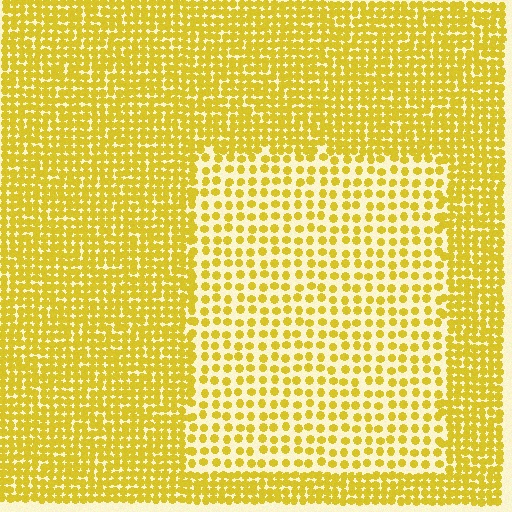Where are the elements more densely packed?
The elements are more densely packed outside the rectangle boundary.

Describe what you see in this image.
The image contains small yellow elements arranged at two different densities. A rectangle-shaped region is visible where the elements are less densely packed than the surrounding area.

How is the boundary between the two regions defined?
The boundary is defined by a change in element density (approximately 2.1x ratio). All elements are the same color, size, and shape.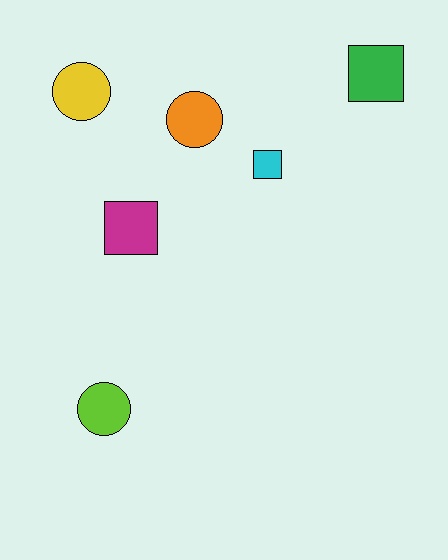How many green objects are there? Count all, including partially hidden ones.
There is 1 green object.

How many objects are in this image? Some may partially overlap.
There are 6 objects.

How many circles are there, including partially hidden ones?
There are 3 circles.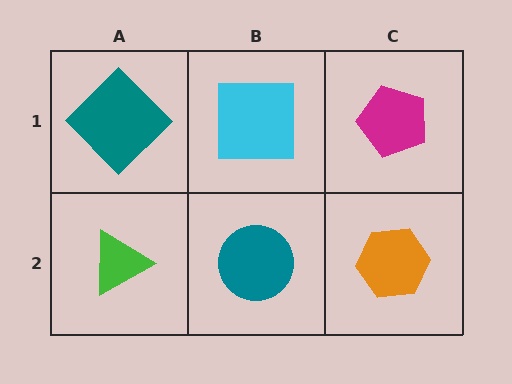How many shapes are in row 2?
3 shapes.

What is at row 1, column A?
A teal diamond.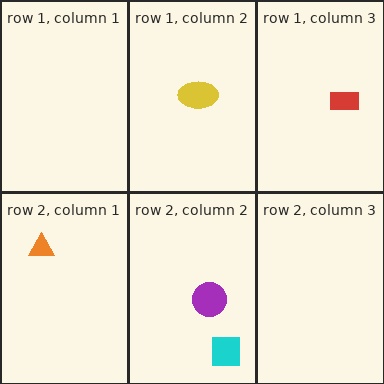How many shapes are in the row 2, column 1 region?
1.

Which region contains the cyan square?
The row 2, column 2 region.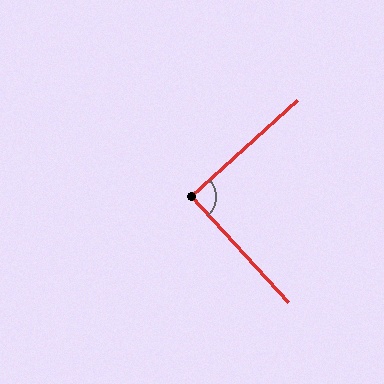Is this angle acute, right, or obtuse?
It is approximately a right angle.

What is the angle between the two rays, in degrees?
Approximately 90 degrees.